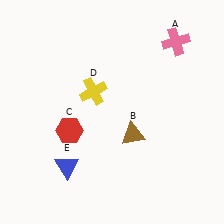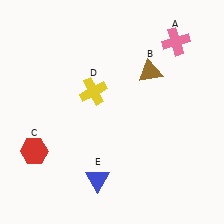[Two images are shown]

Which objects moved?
The objects that moved are: the brown triangle (B), the red hexagon (C), the blue triangle (E).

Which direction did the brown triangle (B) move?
The brown triangle (B) moved up.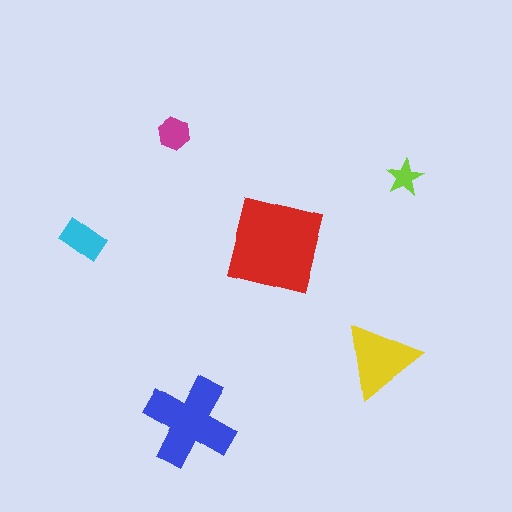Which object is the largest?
The red square.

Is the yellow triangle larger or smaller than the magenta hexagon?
Larger.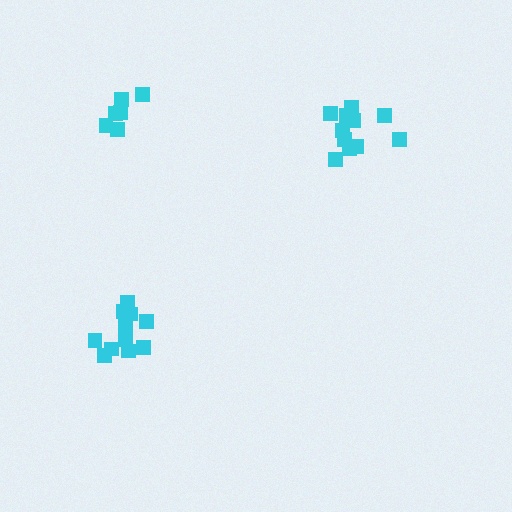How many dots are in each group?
Group 1: 11 dots, Group 2: 11 dots, Group 3: 6 dots (28 total).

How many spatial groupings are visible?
There are 3 spatial groupings.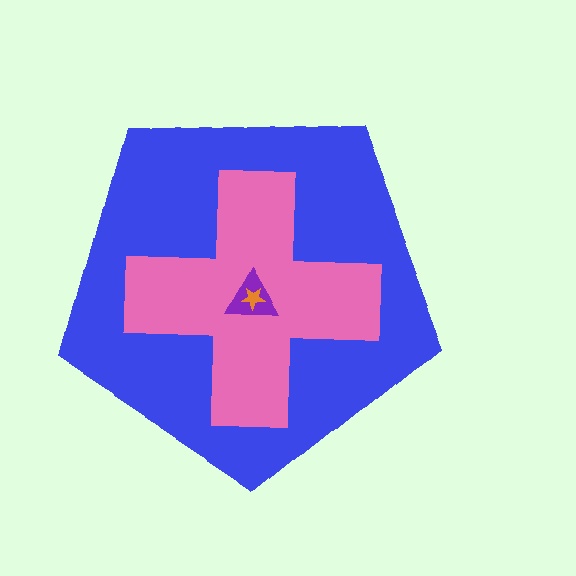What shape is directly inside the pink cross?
The purple triangle.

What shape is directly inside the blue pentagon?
The pink cross.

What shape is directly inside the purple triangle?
The orange star.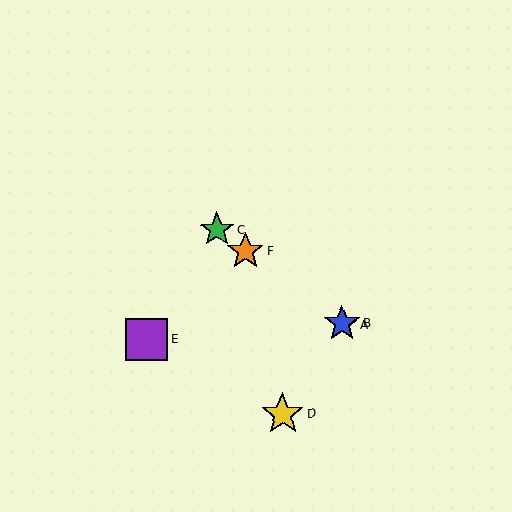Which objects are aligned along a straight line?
Objects A, B, C, F are aligned along a straight line.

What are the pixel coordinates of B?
Object B is at (342, 324).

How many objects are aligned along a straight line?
4 objects (A, B, C, F) are aligned along a straight line.